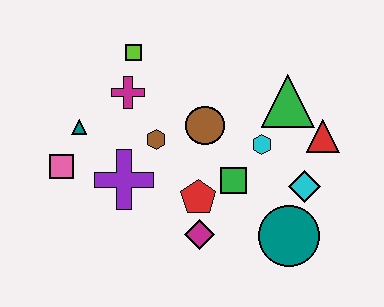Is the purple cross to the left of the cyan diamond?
Yes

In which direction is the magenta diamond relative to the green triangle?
The magenta diamond is below the green triangle.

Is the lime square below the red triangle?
No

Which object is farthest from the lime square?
The teal circle is farthest from the lime square.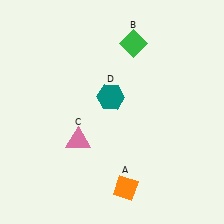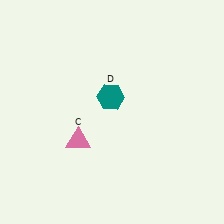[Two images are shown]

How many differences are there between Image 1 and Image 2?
There are 2 differences between the two images.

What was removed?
The orange diamond (A), the green diamond (B) were removed in Image 2.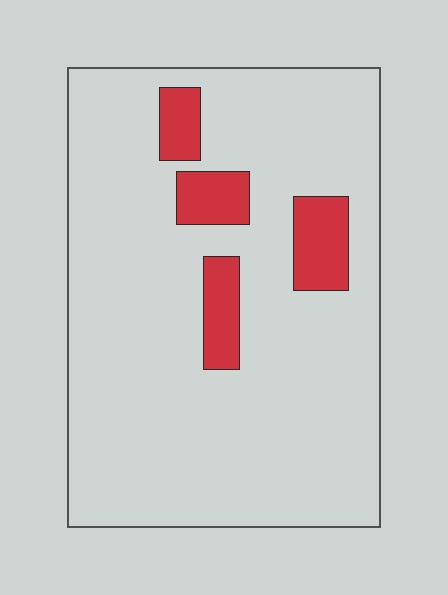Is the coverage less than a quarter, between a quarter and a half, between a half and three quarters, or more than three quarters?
Less than a quarter.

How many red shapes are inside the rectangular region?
4.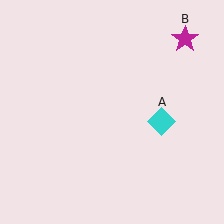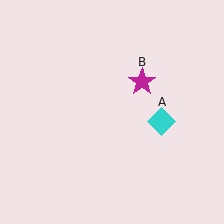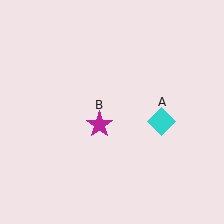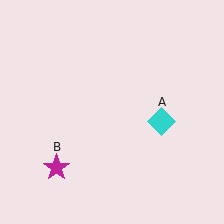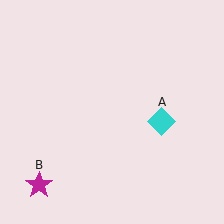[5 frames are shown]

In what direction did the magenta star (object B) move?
The magenta star (object B) moved down and to the left.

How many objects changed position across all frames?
1 object changed position: magenta star (object B).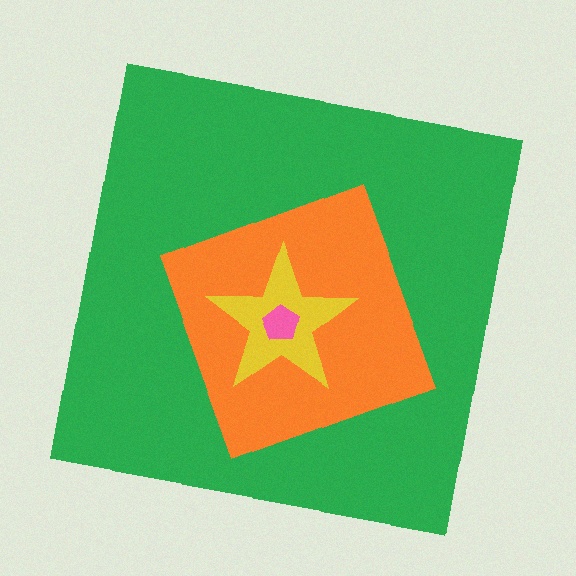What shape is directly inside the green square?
The orange diamond.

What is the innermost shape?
The pink pentagon.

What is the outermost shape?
The green square.